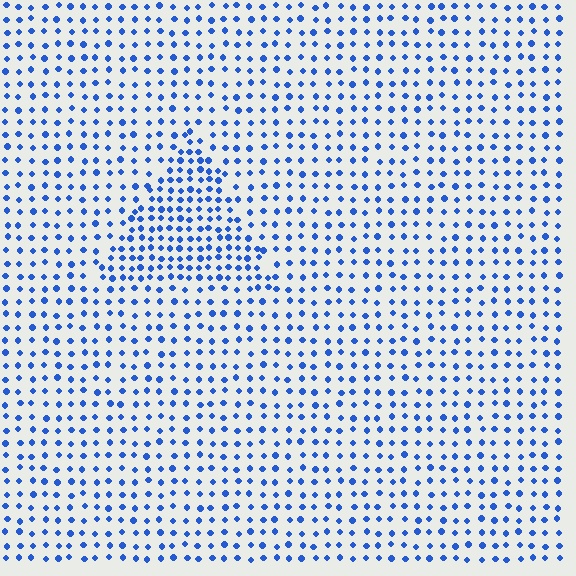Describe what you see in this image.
The image contains small blue elements arranged at two different densities. A triangle-shaped region is visible where the elements are more densely packed than the surrounding area.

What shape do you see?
I see a triangle.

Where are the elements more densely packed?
The elements are more densely packed inside the triangle boundary.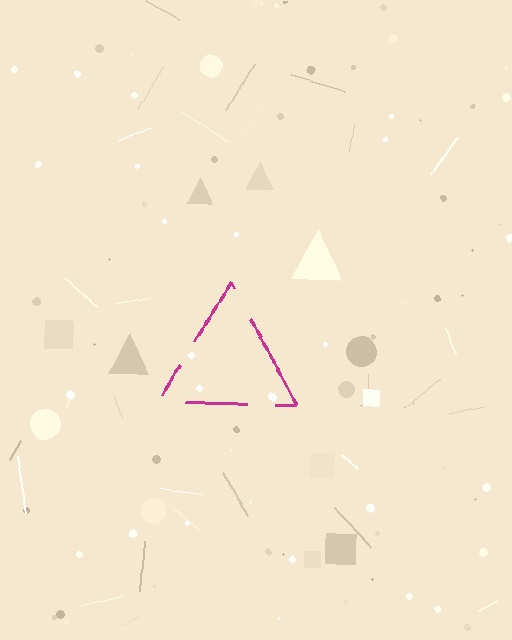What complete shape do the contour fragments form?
The contour fragments form a triangle.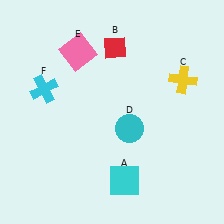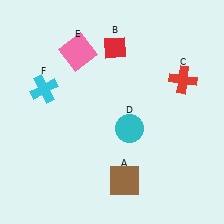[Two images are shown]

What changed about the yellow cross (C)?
In Image 1, C is yellow. In Image 2, it changed to red.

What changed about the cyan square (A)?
In Image 1, A is cyan. In Image 2, it changed to brown.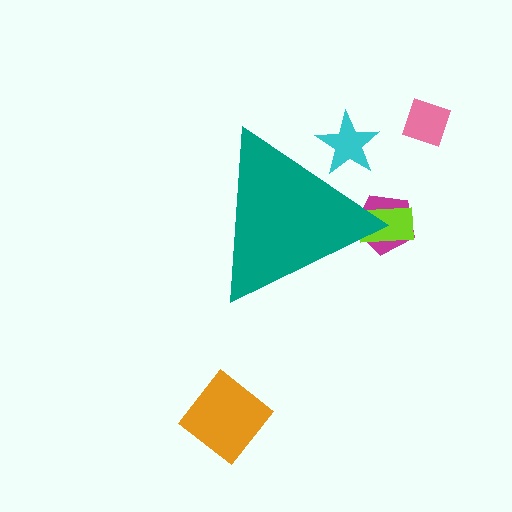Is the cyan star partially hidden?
Yes, the cyan star is partially hidden behind the teal triangle.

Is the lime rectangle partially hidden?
Yes, the lime rectangle is partially hidden behind the teal triangle.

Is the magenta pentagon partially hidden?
Yes, the magenta pentagon is partially hidden behind the teal triangle.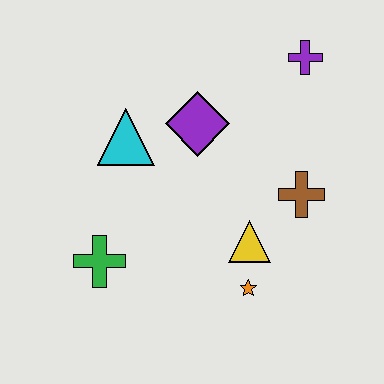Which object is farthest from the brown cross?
The green cross is farthest from the brown cross.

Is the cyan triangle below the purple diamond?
Yes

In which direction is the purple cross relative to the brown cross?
The purple cross is above the brown cross.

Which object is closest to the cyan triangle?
The purple diamond is closest to the cyan triangle.